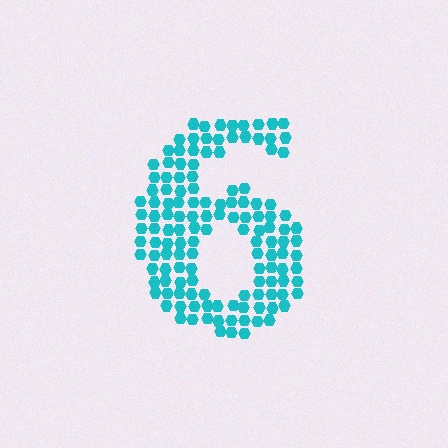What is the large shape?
The large shape is the digit 6.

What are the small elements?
The small elements are hexagons.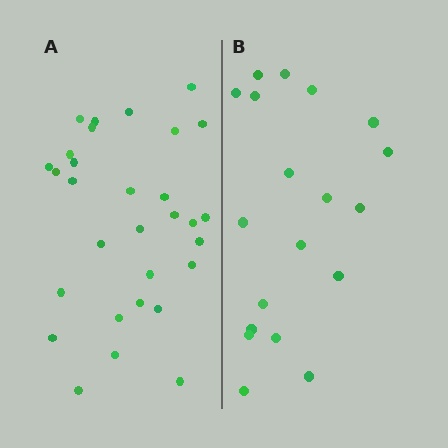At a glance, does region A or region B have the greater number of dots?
Region A (the left region) has more dots.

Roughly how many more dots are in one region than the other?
Region A has roughly 12 or so more dots than region B.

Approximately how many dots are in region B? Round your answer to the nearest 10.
About 20 dots. (The exact count is 19, which rounds to 20.)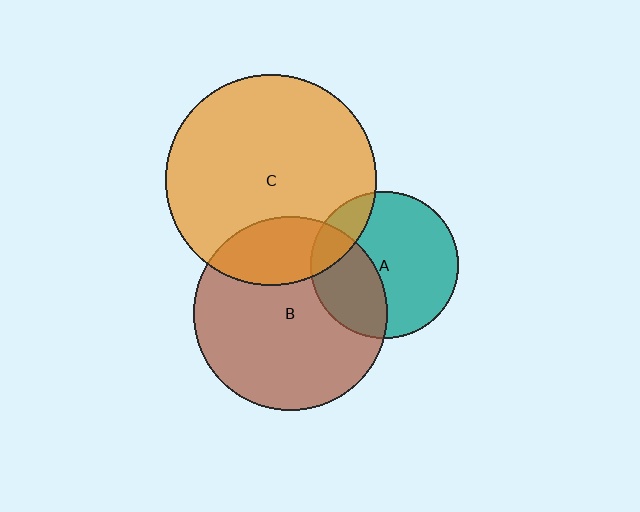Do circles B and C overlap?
Yes.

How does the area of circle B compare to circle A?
Approximately 1.7 times.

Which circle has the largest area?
Circle C (orange).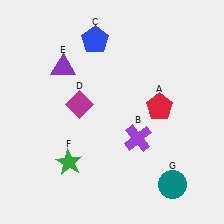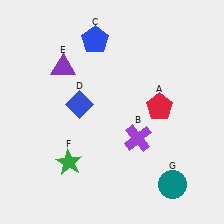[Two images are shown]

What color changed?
The diamond (D) changed from magenta in Image 1 to blue in Image 2.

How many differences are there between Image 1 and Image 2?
There is 1 difference between the two images.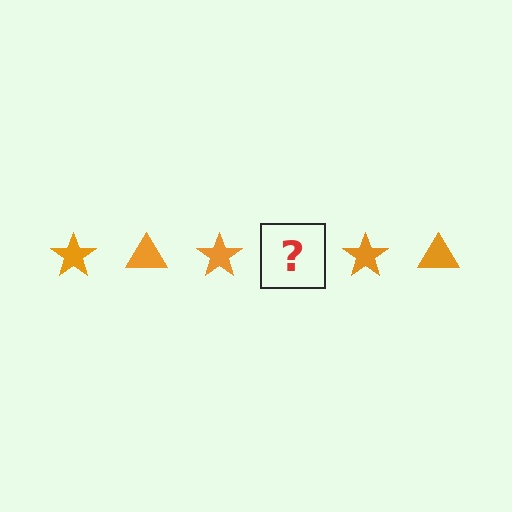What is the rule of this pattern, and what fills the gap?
The rule is that the pattern cycles through star, triangle shapes in orange. The gap should be filled with an orange triangle.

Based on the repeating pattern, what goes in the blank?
The blank should be an orange triangle.